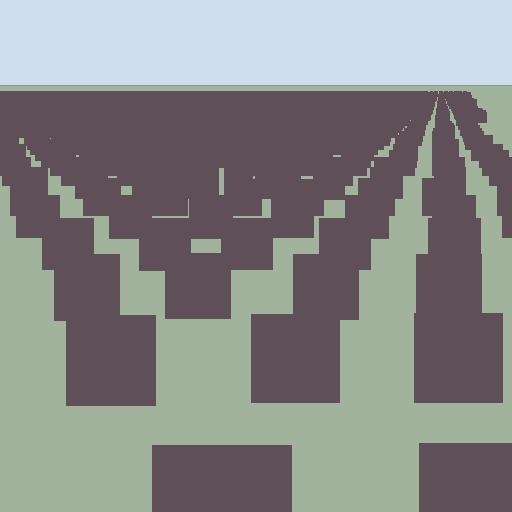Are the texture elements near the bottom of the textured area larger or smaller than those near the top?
Larger. Near the bottom, elements are closer to the viewer and appear at a bigger on-screen size.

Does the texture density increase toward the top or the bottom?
Density increases toward the top.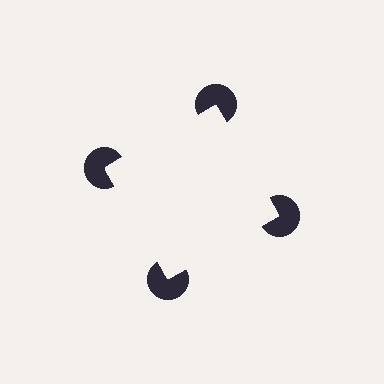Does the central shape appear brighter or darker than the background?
It typically appears slightly brighter than the background, even though no actual brightness change is drawn.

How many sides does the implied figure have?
4 sides.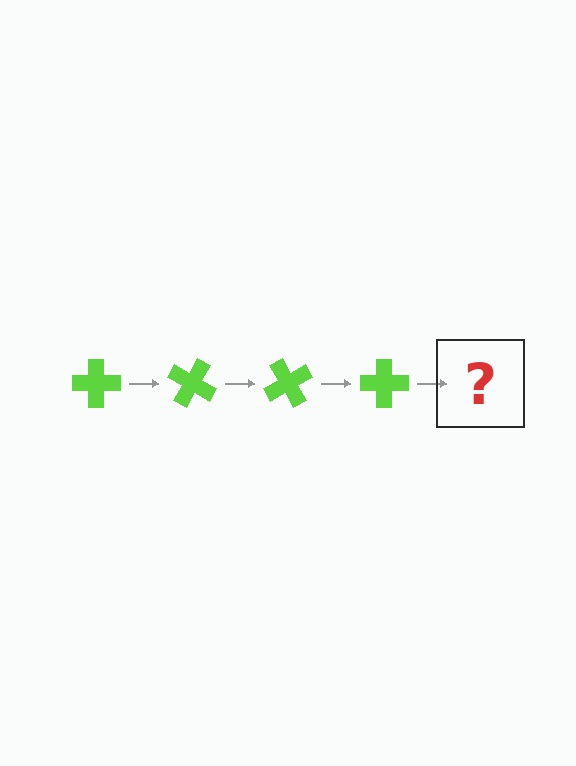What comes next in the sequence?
The next element should be a lime cross rotated 120 degrees.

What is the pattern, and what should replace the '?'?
The pattern is that the cross rotates 30 degrees each step. The '?' should be a lime cross rotated 120 degrees.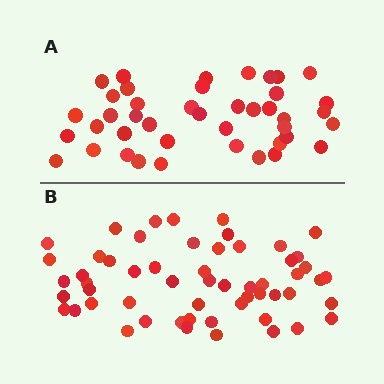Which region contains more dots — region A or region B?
Region B (the bottom region) has more dots.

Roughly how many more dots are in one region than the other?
Region B has approximately 15 more dots than region A.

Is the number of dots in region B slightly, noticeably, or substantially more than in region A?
Region B has noticeably more, but not dramatically so. The ratio is roughly 1.3 to 1.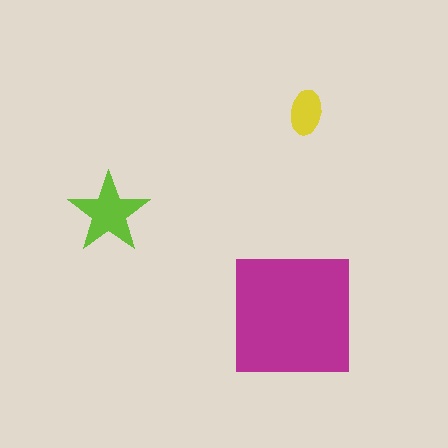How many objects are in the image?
There are 3 objects in the image.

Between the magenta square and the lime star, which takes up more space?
The magenta square.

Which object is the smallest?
The yellow ellipse.